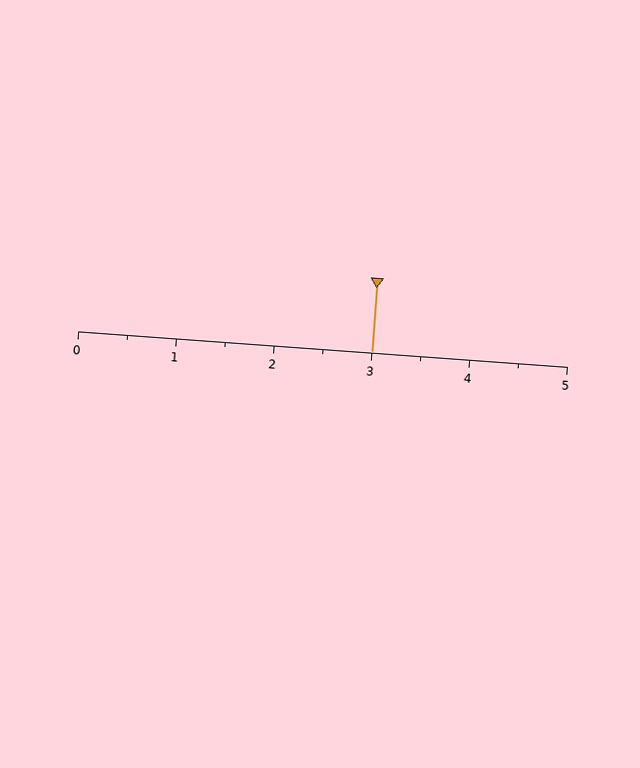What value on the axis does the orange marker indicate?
The marker indicates approximately 3.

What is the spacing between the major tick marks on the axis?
The major ticks are spaced 1 apart.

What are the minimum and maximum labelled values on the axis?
The axis runs from 0 to 5.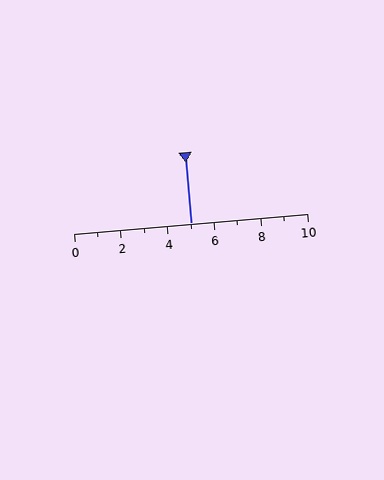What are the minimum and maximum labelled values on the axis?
The axis runs from 0 to 10.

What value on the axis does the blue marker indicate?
The marker indicates approximately 5.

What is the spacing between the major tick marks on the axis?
The major ticks are spaced 2 apart.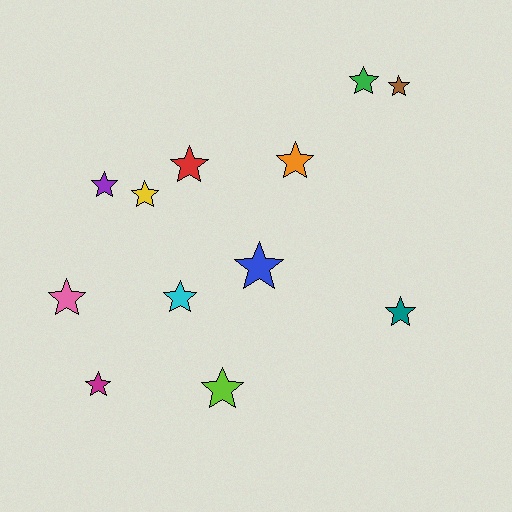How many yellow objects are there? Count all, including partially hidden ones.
There is 1 yellow object.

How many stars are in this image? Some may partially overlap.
There are 12 stars.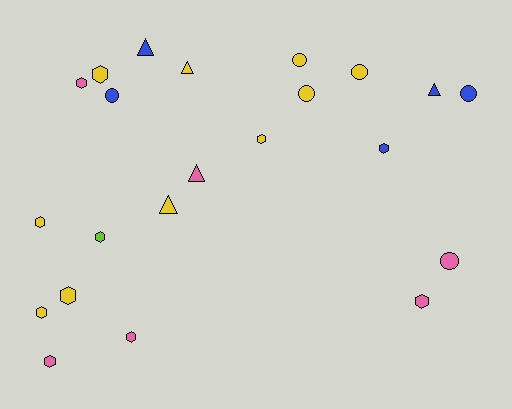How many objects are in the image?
There are 22 objects.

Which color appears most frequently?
Yellow, with 10 objects.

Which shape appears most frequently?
Hexagon, with 11 objects.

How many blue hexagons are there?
There is 1 blue hexagon.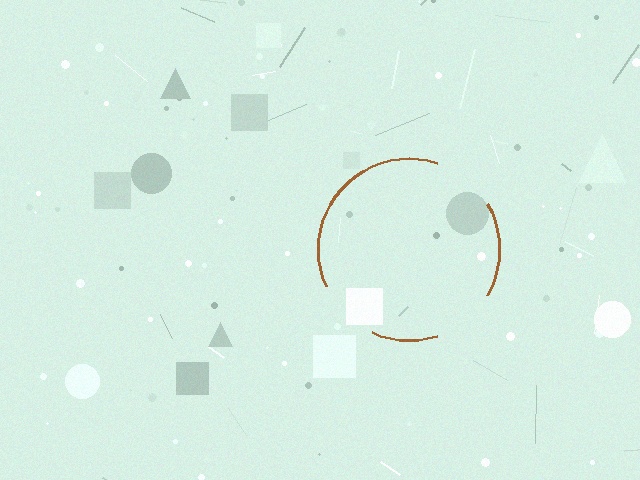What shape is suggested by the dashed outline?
The dashed outline suggests a circle.